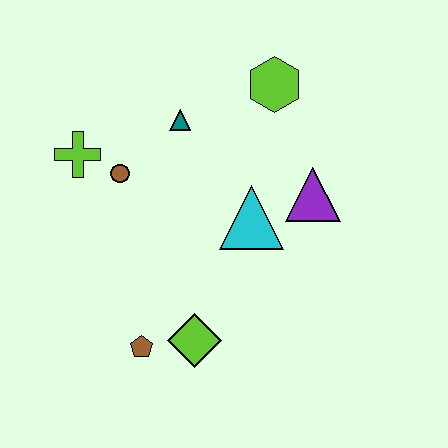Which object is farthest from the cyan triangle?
The lime cross is farthest from the cyan triangle.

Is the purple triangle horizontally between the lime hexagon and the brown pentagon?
No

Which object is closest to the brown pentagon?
The lime diamond is closest to the brown pentagon.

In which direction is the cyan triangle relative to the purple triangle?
The cyan triangle is to the left of the purple triangle.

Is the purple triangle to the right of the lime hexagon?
Yes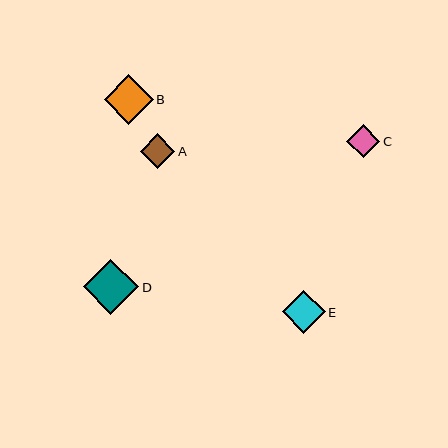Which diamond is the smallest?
Diamond C is the smallest with a size of approximately 33 pixels.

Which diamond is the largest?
Diamond D is the largest with a size of approximately 55 pixels.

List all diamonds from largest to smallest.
From largest to smallest: D, B, E, A, C.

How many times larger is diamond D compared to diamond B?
Diamond D is approximately 1.1 times the size of diamond B.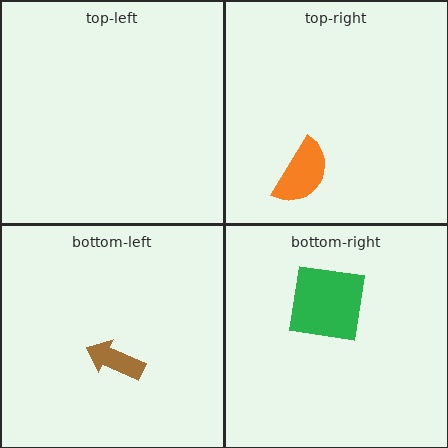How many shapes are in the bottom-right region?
1.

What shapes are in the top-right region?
The orange semicircle.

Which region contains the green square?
The bottom-right region.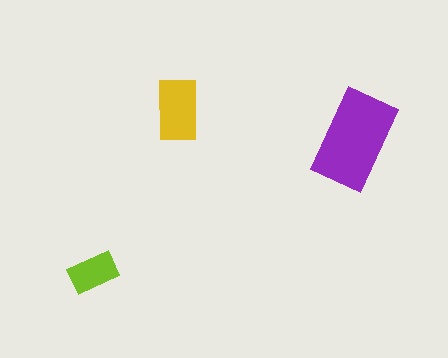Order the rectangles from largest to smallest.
the purple one, the yellow one, the lime one.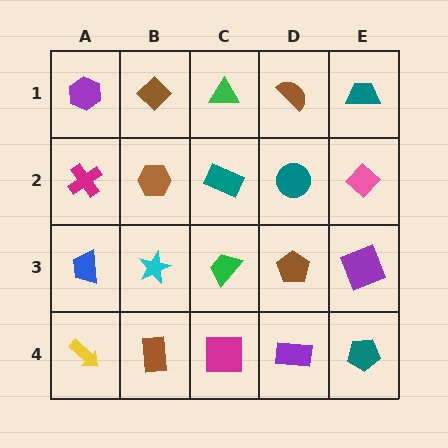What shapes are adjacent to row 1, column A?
A magenta cross (row 2, column A), a brown diamond (row 1, column B).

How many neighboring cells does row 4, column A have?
2.